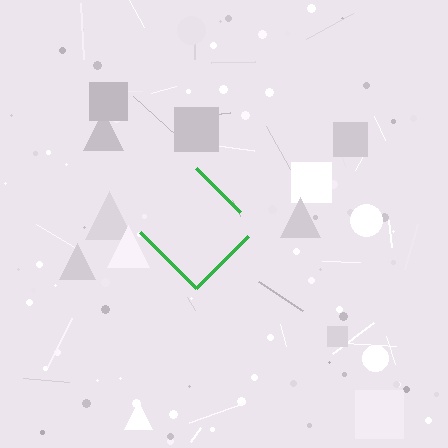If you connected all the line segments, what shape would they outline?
They would outline a diamond.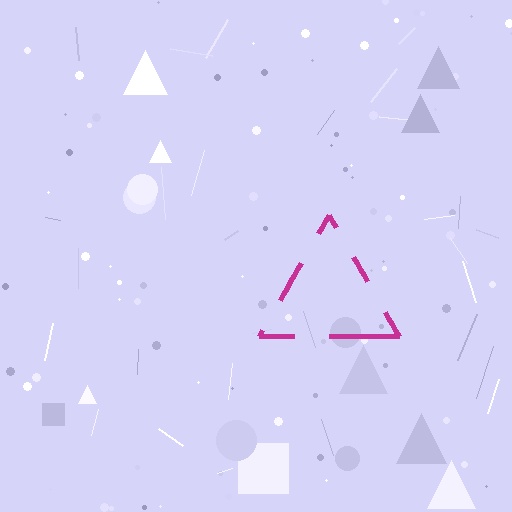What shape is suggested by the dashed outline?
The dashed outline suggests a triangle.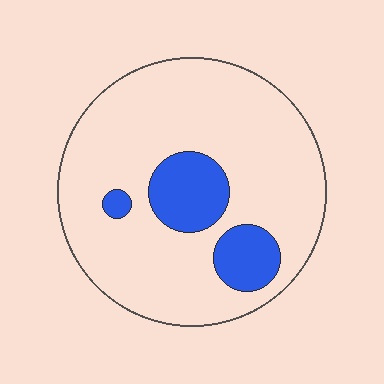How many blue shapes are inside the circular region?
3.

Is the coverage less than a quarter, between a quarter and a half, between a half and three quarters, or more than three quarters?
Less than a quarter.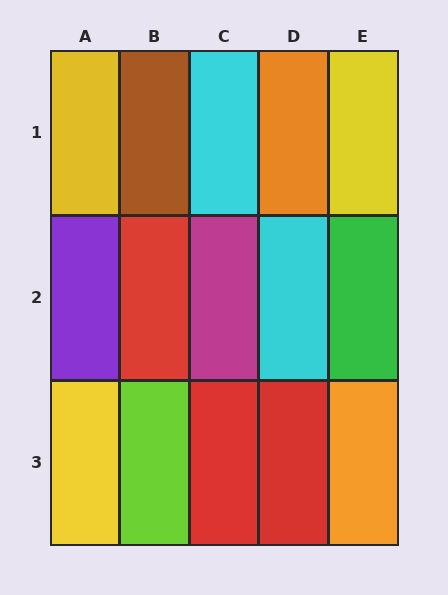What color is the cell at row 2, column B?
Red.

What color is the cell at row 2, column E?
Green.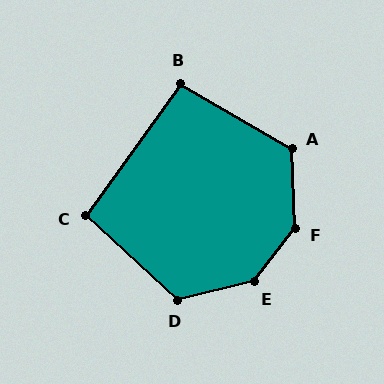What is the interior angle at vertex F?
Approximately 141 degrees (obtuse).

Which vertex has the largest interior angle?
E, at approximately 141 degrees.